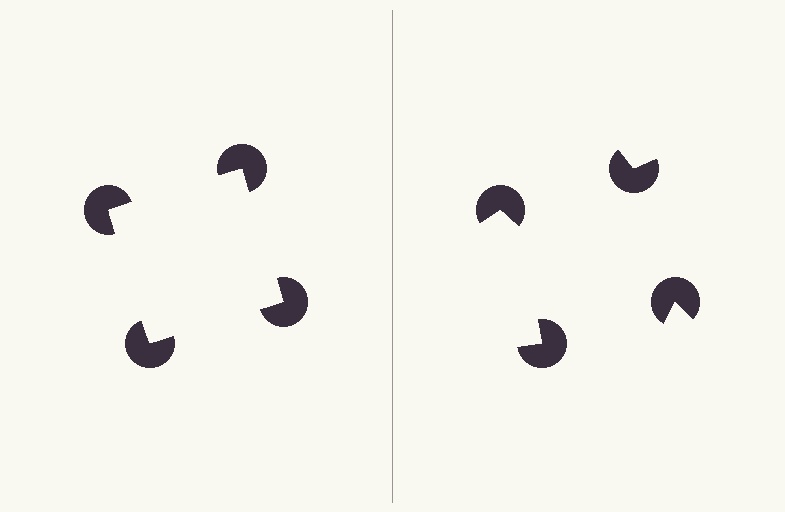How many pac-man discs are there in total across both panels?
8 — 4 on each side.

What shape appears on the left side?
An illusory square.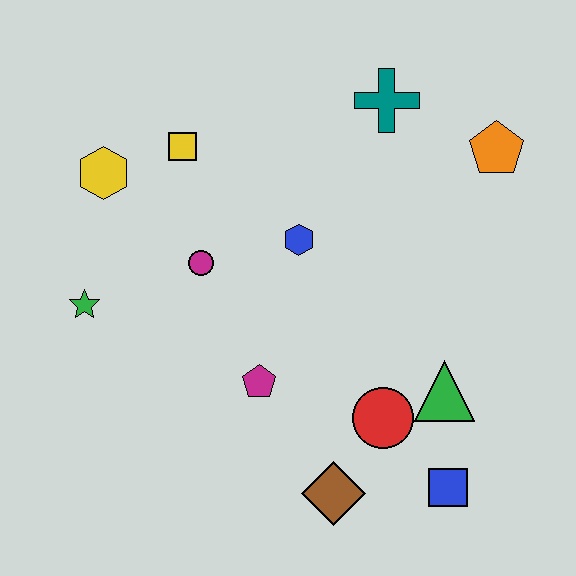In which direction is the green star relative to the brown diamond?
The green star is to the left of the brown diamond.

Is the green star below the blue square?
No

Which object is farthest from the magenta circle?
The blue square is farthest from the magenta circle.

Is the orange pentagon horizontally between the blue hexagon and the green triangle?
No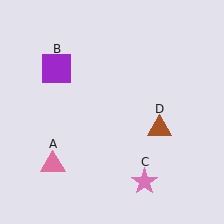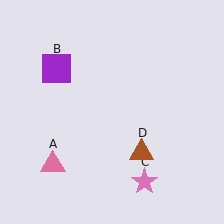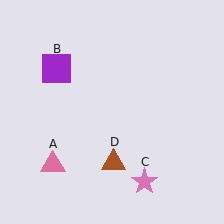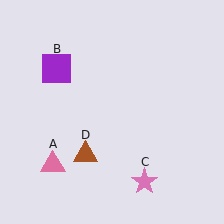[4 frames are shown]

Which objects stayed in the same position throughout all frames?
Pink triangle (object A) and purple square (object B) and pink star (object C) remained stationary.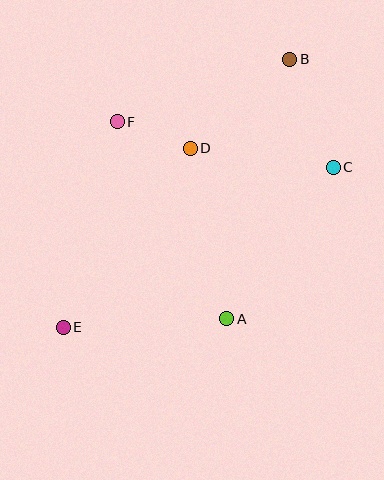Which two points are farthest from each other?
Points B and E are farthest from each other.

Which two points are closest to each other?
Points D and F are closest to each other.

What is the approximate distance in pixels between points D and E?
The distance between D and E is approximately 220 pixels.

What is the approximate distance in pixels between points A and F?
The distance between A and F is approximately 226 pixels.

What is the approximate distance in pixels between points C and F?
The distance between C and F is approximately 221 pixels.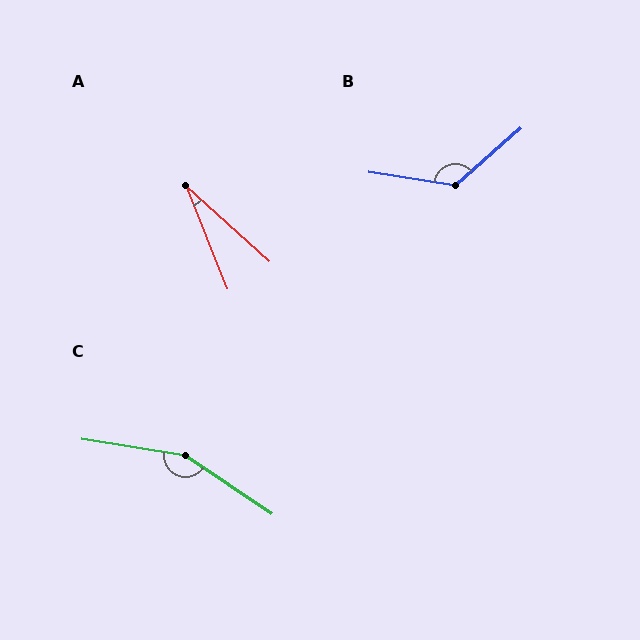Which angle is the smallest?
A, at approximately 26 degrees.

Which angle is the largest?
C, at approximately 155 degrees.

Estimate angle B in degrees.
Approximately 130 degrees.